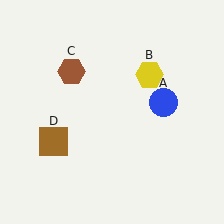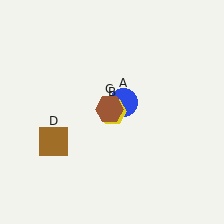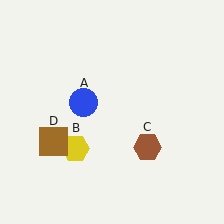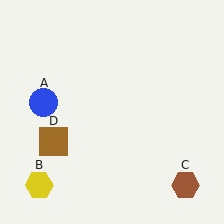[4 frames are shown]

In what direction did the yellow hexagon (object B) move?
The yellow hexagon (object B) moved down and to the left.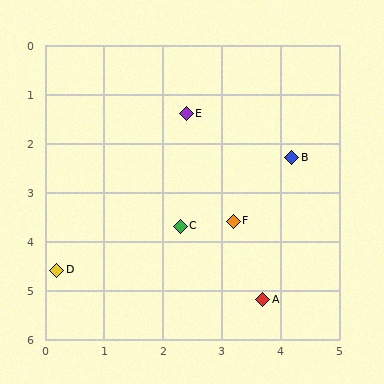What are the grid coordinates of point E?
Point E is at approximately (2.4, 1.4).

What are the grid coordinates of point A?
Point A is at approximately (3.7, 5.2).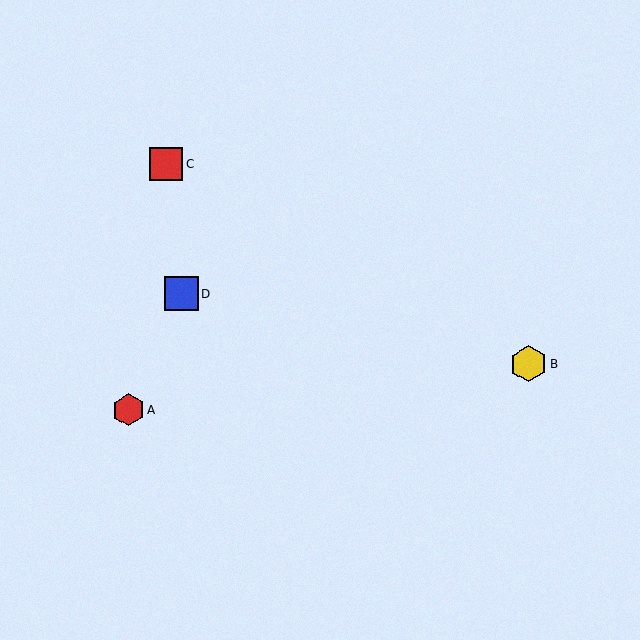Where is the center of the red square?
The center of the red square is at (166, 164).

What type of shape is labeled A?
Shape A is a red hexagon.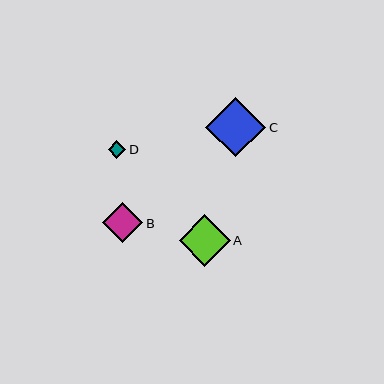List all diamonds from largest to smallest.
From largest to smallest: C, A, B, D.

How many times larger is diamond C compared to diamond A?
Diamond C is approximately 1.2 times the size of diamond A.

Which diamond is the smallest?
Diamond D is the smallest with a size of approximately 18 pixels.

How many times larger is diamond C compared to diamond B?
Diamond C is approximately 1.5 times the size of diamond B.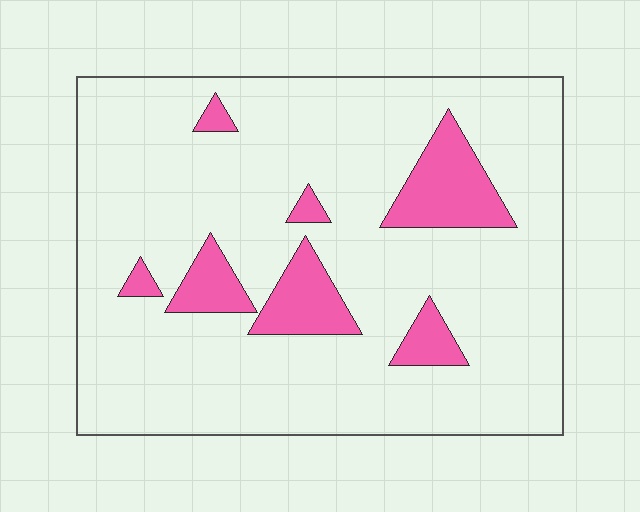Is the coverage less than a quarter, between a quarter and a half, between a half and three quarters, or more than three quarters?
Less than a quarter.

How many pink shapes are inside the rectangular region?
7.